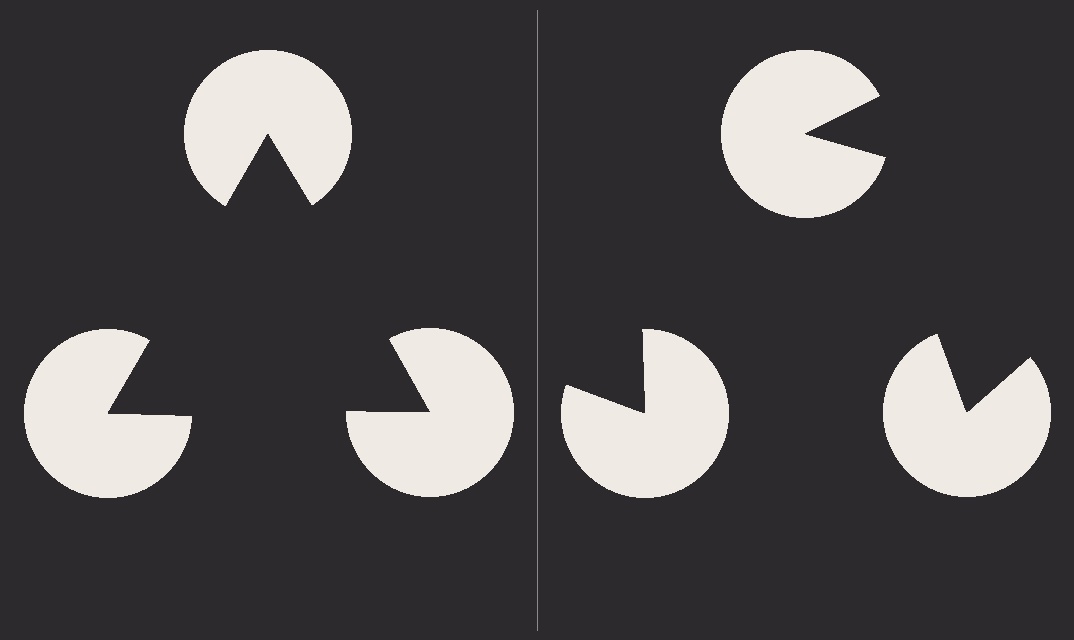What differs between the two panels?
The pac-man discs are positioned identically on both sides; only the wedge orientations differ. On the left they align to a triangle; on the right they are misaligned.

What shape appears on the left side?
An illusory triangle.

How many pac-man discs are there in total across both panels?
6 — 3 on each side.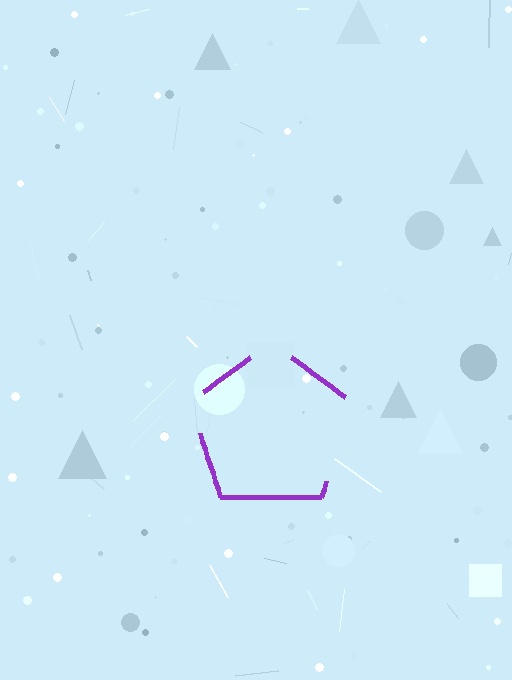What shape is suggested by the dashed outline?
The dashed outline suggests a pentagon.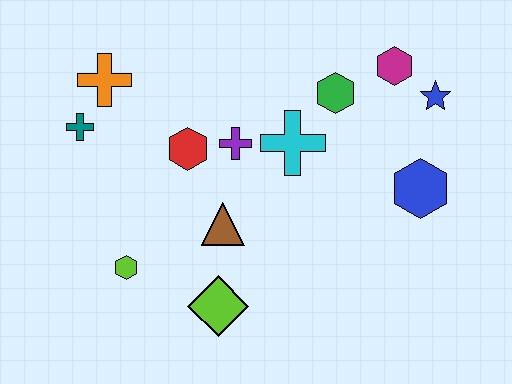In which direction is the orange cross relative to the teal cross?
The orange cross is above the teal cross.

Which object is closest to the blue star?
The magenta hexagon is closest to the blue star.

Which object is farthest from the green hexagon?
The lime hexagon is farthest from the green hexagon.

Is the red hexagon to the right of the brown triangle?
No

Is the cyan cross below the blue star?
Yes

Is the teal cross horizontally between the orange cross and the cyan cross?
No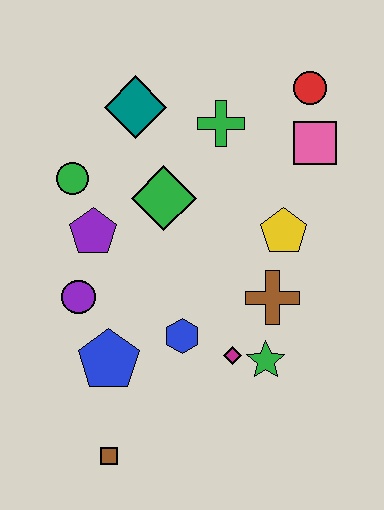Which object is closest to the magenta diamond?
The green star is closest to the magenta diamond.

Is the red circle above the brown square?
Yes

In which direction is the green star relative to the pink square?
The green star is below the pink square.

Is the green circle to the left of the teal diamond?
Yes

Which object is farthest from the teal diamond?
The brown square is farthest from the teal diamond.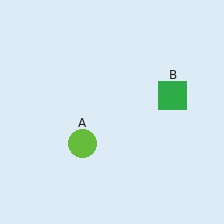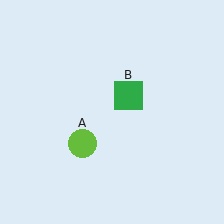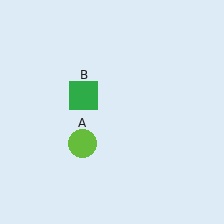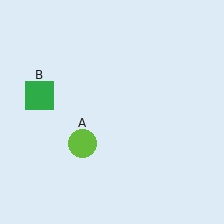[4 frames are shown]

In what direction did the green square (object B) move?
The green square (object B) moved left.